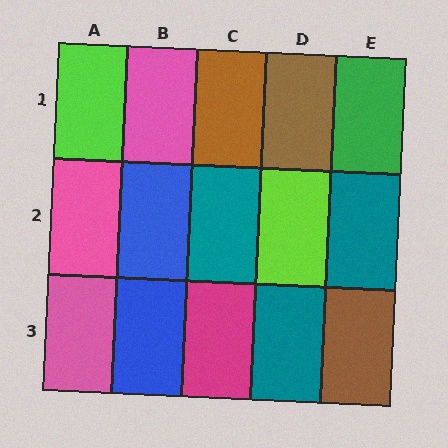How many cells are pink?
3 cells are pink.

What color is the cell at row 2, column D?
Lime.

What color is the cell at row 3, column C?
Magenta.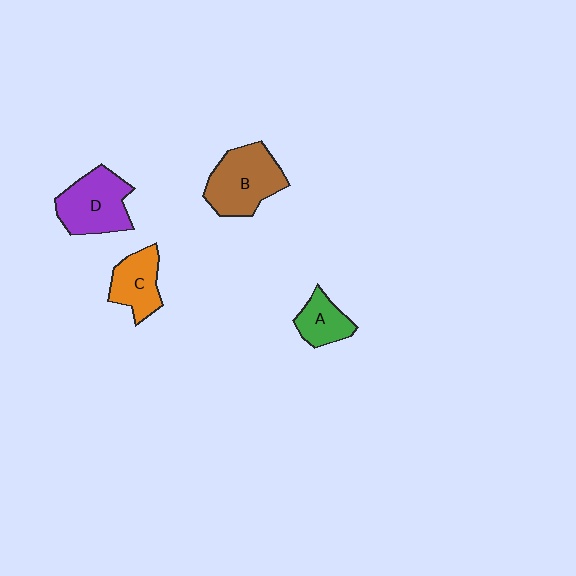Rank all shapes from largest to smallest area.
From largest to smallest: B (brown), D (purple), C (orange), A (green).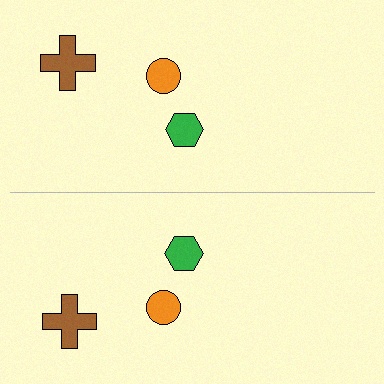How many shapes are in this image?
There are 6 shapes in this image.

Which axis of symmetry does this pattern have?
The pattern has a horizontal axis of symmetry running through the center of the image.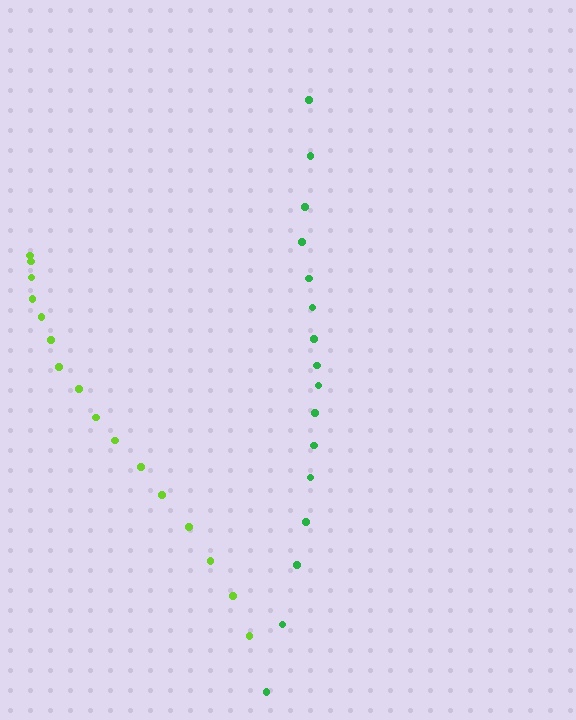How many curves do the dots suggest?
There are 2 distinct paths.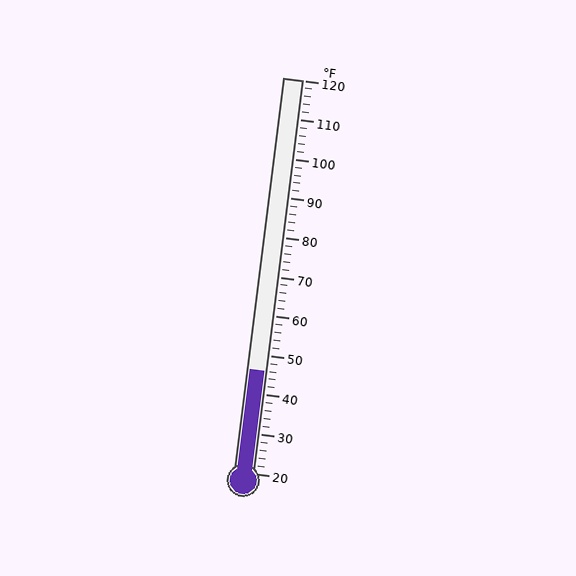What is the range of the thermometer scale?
The thermometer scale ranges from 20°F to 120°F.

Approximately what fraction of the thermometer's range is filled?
The thermometer is filled to approximately 25% of its range.